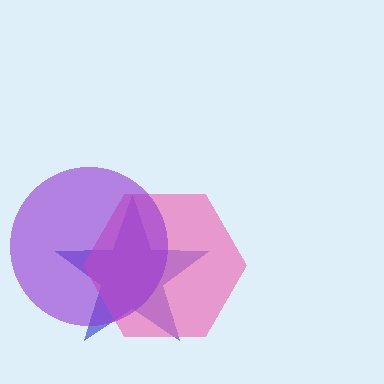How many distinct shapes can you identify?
There are 3 distinct shapes: a blue star, a pink hexagon, a purple circle.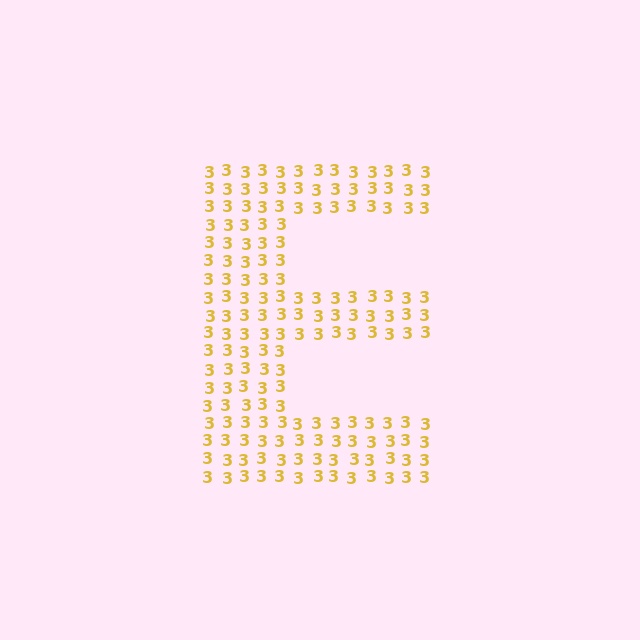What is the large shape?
The large shape is the letter E.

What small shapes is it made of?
It is made of small digit 3's.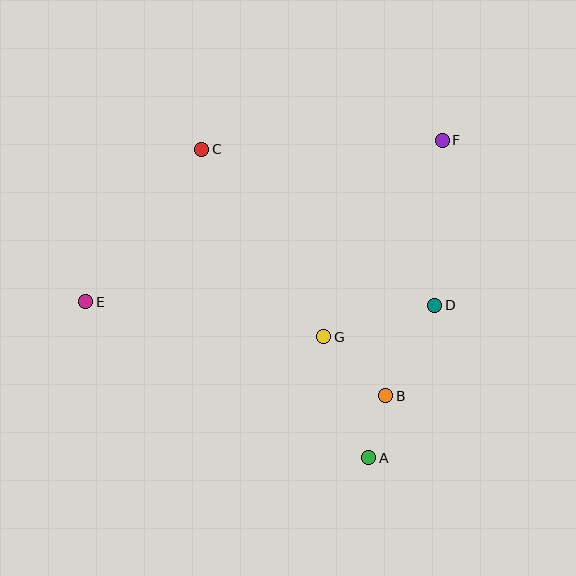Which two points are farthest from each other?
Points E and F are farthest from each other.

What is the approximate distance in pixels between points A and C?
The distance between A and C is approximately 351 pixels.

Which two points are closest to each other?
Points A and B are closest to each other.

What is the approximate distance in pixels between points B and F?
The distance between B and F is approximately 262 pixels.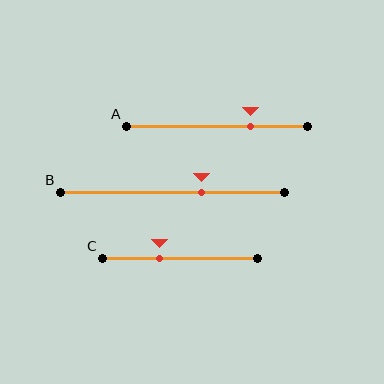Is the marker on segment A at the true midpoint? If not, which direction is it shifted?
No, the marker on segment A is shifted to the right by about 18% of the segment length.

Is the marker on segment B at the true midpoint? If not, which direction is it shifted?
No, the marker on segment B is shifted to the right by about 13% of the segment length.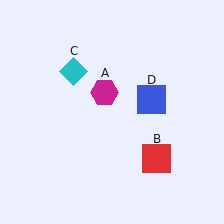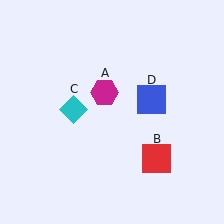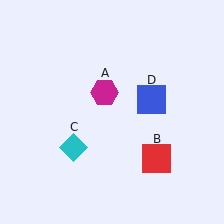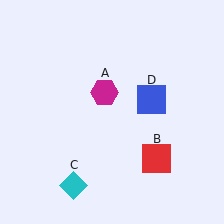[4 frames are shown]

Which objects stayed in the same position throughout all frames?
Magenta hexagon (object A) and red square (object B) and blue square (object D) remained stationary.